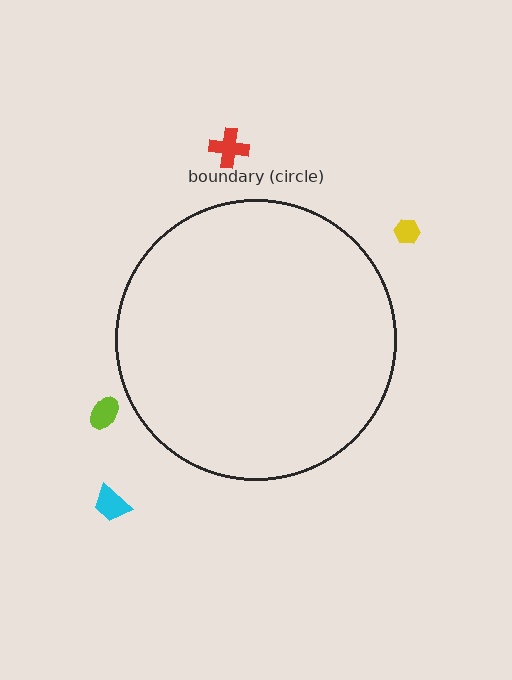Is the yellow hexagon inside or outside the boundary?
Outside.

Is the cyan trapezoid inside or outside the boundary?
Outside.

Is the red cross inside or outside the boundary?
Outside.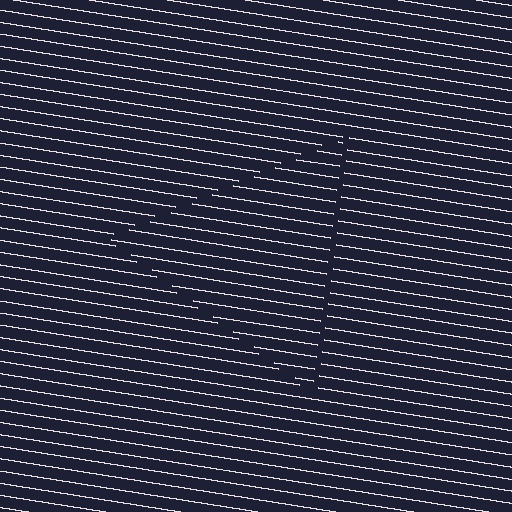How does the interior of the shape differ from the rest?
The interior of the shape contains the same grating, shifted by half a period — the contour is defined by the phase discontinuity where line-ends from the inner and outer gratings abut.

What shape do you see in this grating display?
An illusory triangle. The interior of the shape contains the same grating, shifted by half a period — the contour is defined by the phase discontinuity where line-ends from the inner and outer gratings abut.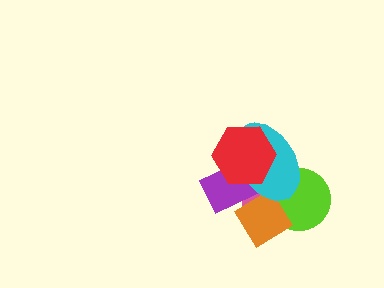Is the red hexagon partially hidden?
No, no other shape covers it.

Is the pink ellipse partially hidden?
Yes, it is partially covered by another shape.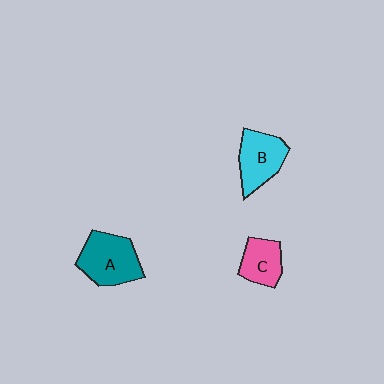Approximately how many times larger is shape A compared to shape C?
Approximately 1.6 times.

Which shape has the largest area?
Shape A (teal).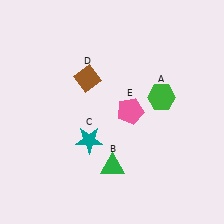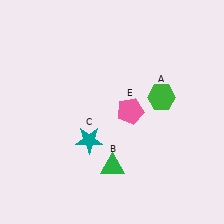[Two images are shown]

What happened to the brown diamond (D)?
The brown diamond (D) was removed in Image 2. It was in the top-left area of Image 1.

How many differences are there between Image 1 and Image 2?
There is 1 difference between the two images.